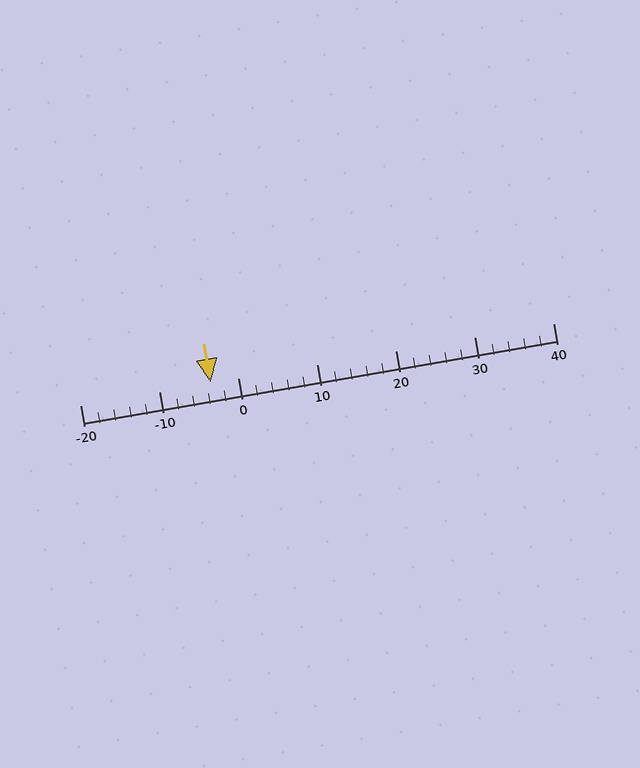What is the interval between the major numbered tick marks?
The major tick marks are spaced 10 units apart.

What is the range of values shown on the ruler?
The ruler shows values from -20 to 40.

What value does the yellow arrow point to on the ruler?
The yellow arrow points to approximately -4.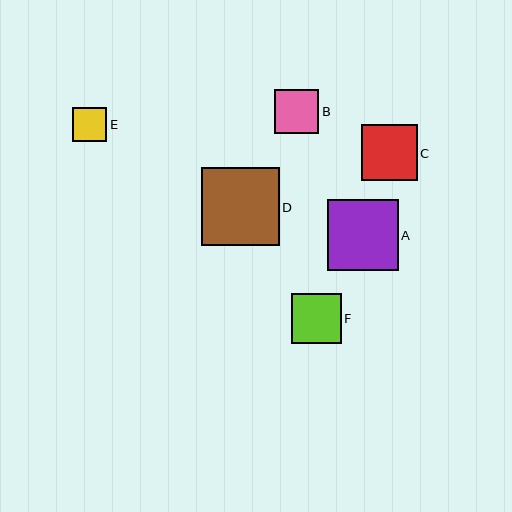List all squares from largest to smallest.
From largest to smallest: D, A, C, F, B, E.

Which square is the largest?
Square D is the largest with a size of approximately 77 pixels.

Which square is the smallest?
Square E is the smallest with a size of approximately 34 pixels.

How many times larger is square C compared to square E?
Square C is approximately 1.6 times the size of square E.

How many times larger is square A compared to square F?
Square A is approximately 1.4 times the size of square F.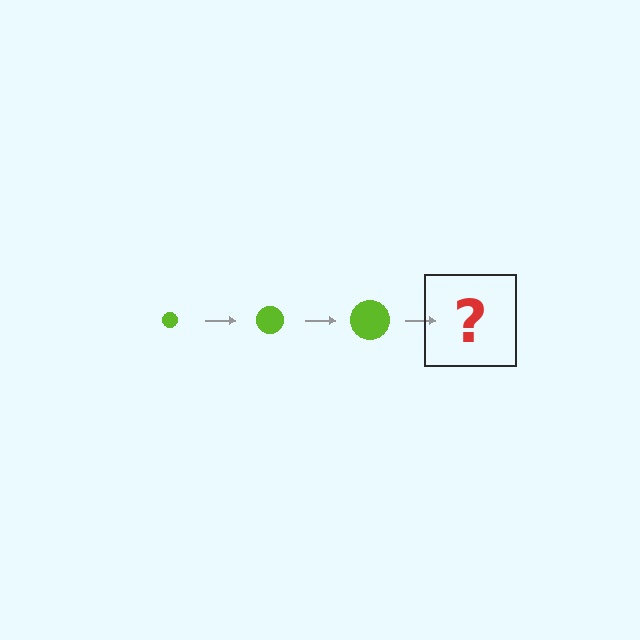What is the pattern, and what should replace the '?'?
The pattern is that the circle gets progressively larger each step. The '?' should be a lime circle, larger than the previous one.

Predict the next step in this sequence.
The next step is a lime circle, larger than the previous one.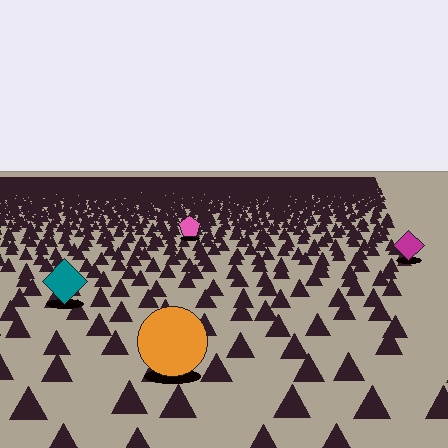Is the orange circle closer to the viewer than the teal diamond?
Yes. The orange circle is closer — you can tell from the texture gradient: the ground texture is coarser near it.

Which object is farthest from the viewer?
The pink pentagon is farthest from the viewer. It appears smaller and the ground texture around it is denser.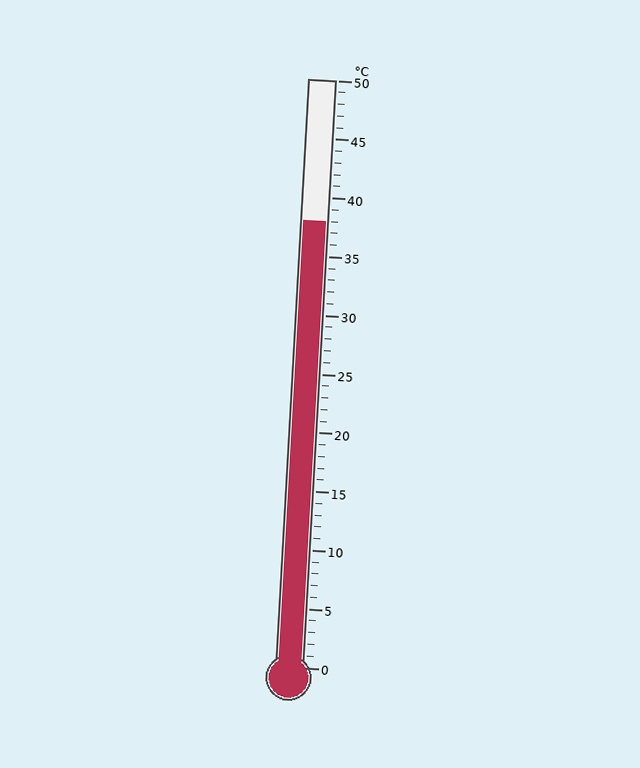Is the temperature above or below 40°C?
The temperature is below 40°C.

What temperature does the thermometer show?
The thermometer shows approximately 38°C.